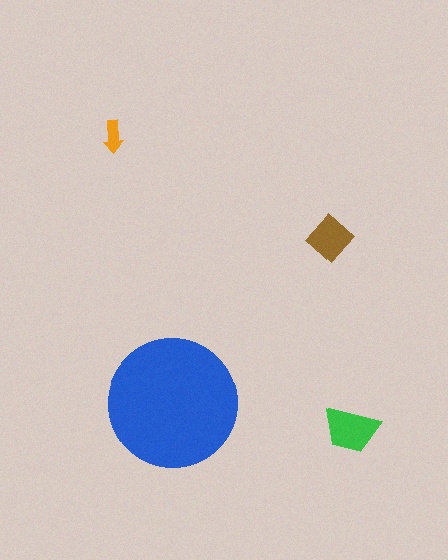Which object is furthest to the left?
The orange arrow is leftmost.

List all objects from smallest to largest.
The orange arrow, the brown diamond, the green trapezoid, the blue circle.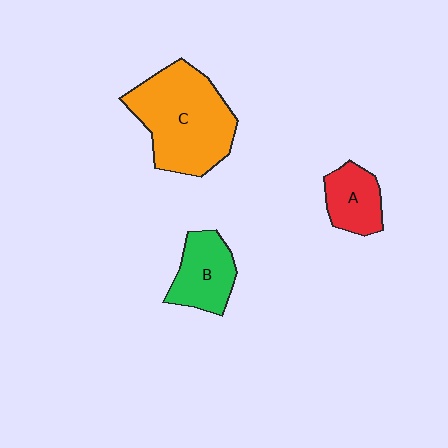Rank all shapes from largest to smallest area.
From largest to smallest: C (orange), B (green), A (red).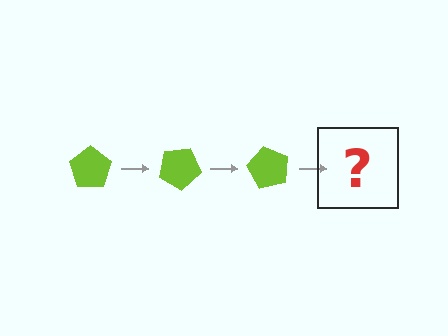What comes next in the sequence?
The next element should be a lime pentagon rotated 90 degrees.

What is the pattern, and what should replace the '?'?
The pattern is that the pentagon rotates 30 degrees each step. The '?' should be a lime pentagon rotated 90 degrees.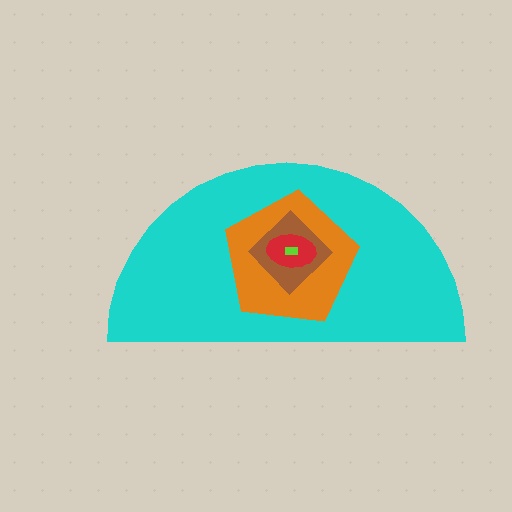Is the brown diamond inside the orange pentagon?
Yes.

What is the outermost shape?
The cyan semicircle.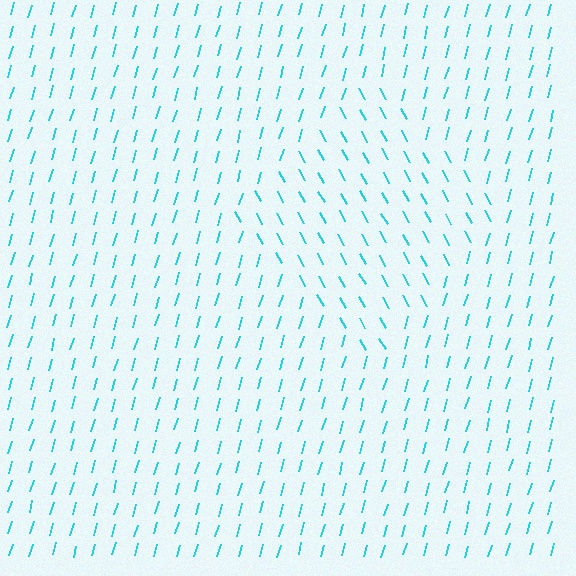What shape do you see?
I see a diamond.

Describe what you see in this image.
The image is filled with small cyan line segments. A diamond region in the image has lines oriented differently from the surrounding lines, creating a visible texture boundary.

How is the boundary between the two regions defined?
The boundary is defined purely by a change in line orientation (approximately 45 degrees difference). All lines are the same color and thickness.